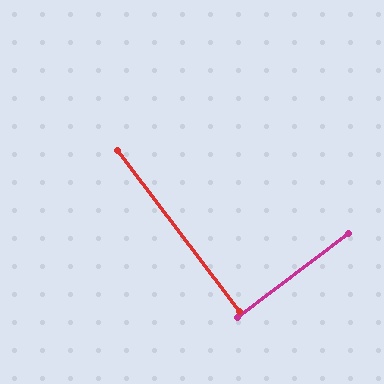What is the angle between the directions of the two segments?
Approximately 90 degrees.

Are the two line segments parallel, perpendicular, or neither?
Perpendicular — they meet at approximately 90°.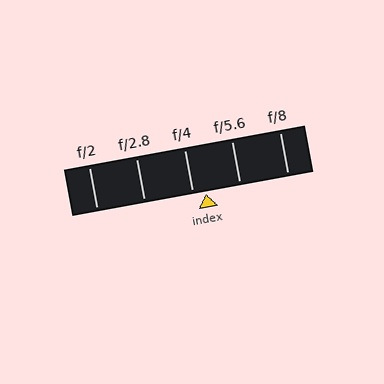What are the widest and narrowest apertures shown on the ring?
The widest aperture shown is f/2 and the narrowest is f/8.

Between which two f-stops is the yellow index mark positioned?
The index mark is between f/4 and f/5.6.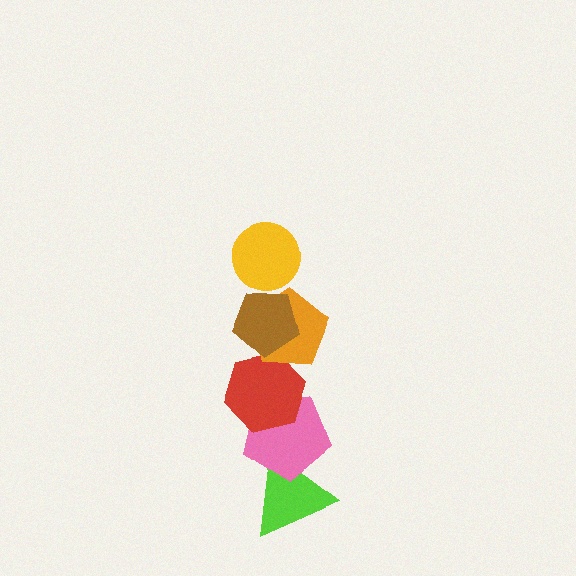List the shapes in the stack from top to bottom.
From top to bottom: the yellow circle, the brown pentagon, the orange pentagon, the red hexagon, the pink pentagon, the lime triangle.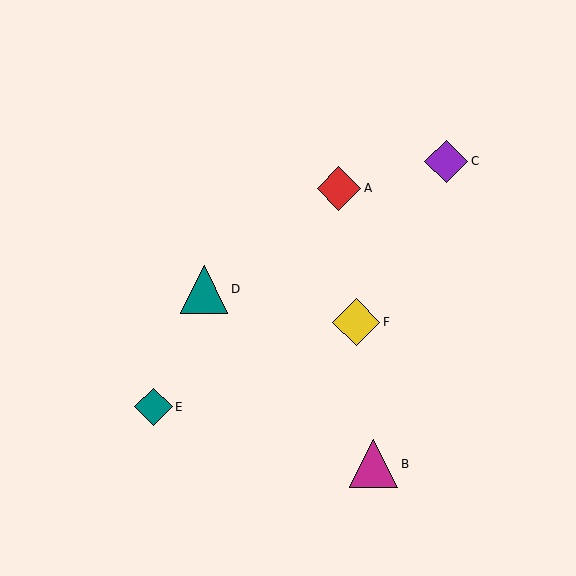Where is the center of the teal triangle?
The center of the teal triangle is at (204, 289).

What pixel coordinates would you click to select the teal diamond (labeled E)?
Click at (153, 407) to select the teal diamond E.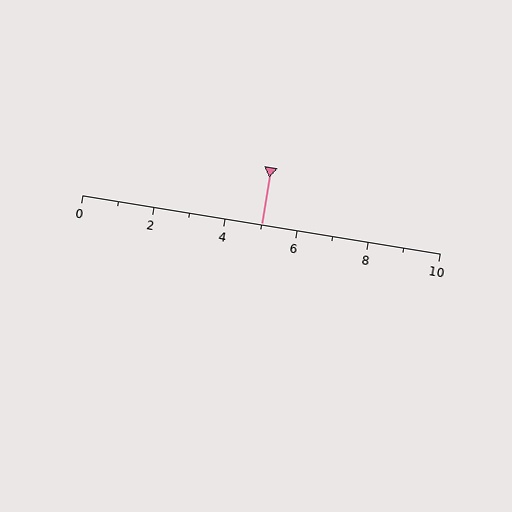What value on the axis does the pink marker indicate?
The marker indicates approximately 5.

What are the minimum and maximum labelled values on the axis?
The axis runs from 0 to 10.